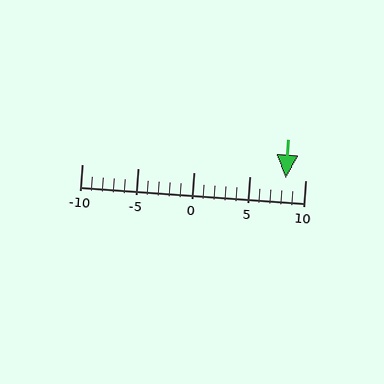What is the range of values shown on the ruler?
The ruler shows values from -10 to 10.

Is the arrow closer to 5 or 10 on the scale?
The arrow is closer to 10.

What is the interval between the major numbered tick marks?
The major tick marks are spaced 5 units apart.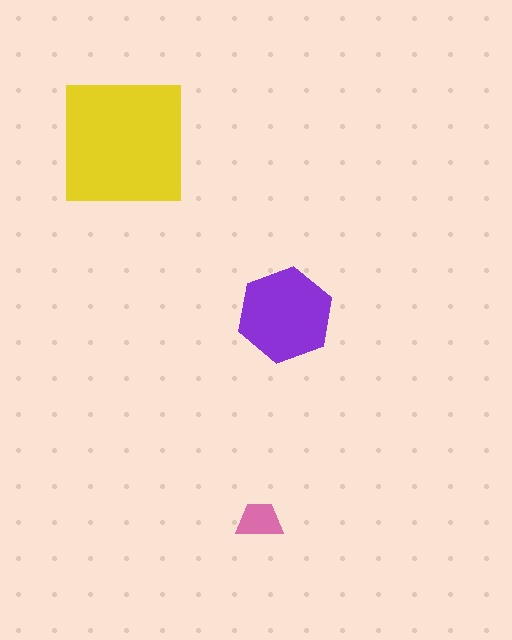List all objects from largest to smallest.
The yellow square, the purple hexagon, the pink trapezoid.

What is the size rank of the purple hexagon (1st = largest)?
2nd.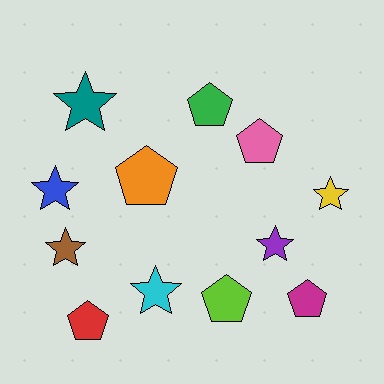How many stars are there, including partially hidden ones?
There are 6 stars.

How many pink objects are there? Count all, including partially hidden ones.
There is 1 pink object.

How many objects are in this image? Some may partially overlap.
There are 12 objects.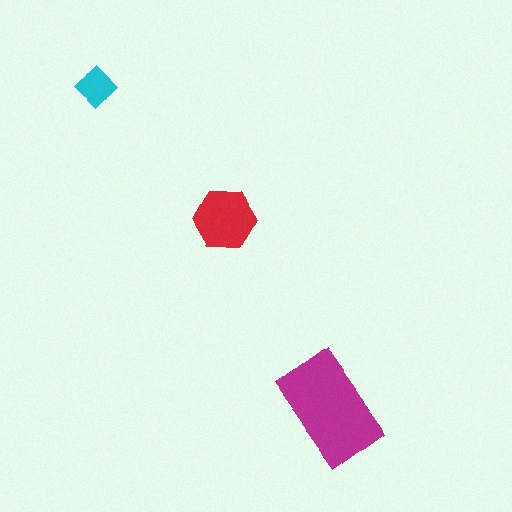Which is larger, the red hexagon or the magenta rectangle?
The magenta rectangle.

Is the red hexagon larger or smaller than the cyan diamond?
Larger.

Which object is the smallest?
The cyan diamond.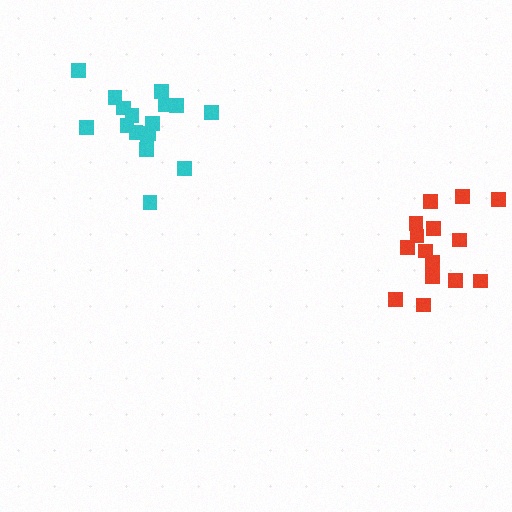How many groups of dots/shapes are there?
There are 2 groups.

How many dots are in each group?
Group 1: 17 dots, Group 2: 15 dots (32 total).